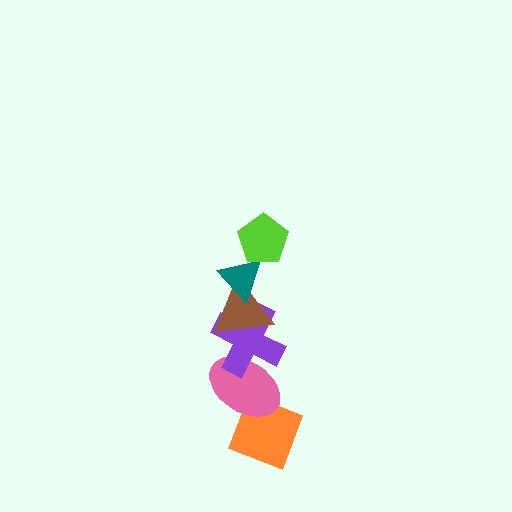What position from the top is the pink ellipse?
The pink ellipse is 5th from the top.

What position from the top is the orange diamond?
The orange diamond is 6th from the top.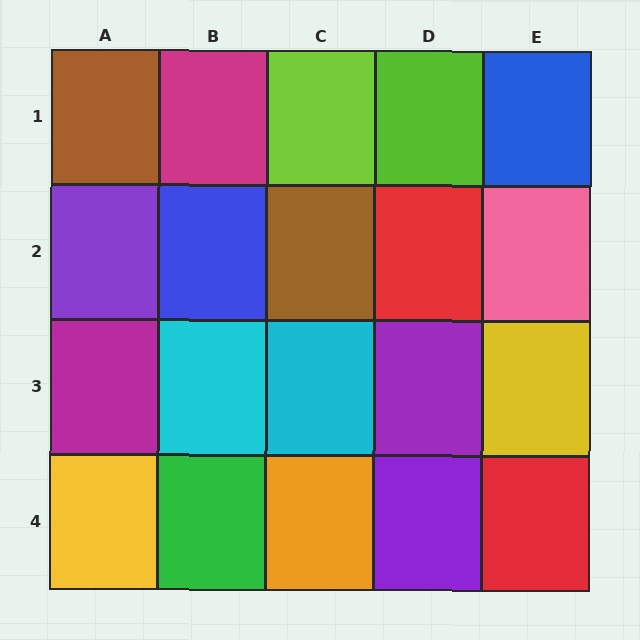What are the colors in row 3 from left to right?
Magenta, cyan, cyan, purple, yellow.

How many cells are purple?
3 cells are purple.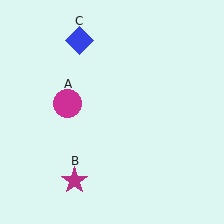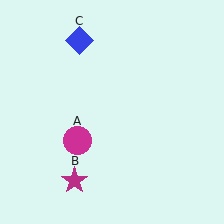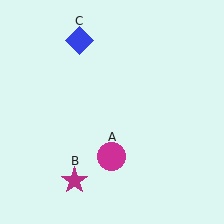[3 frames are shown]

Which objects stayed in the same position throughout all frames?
Magenta star (object B) and blue diamond (object C) remained stationary.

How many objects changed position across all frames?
1 object changed position: magenta circle (object A).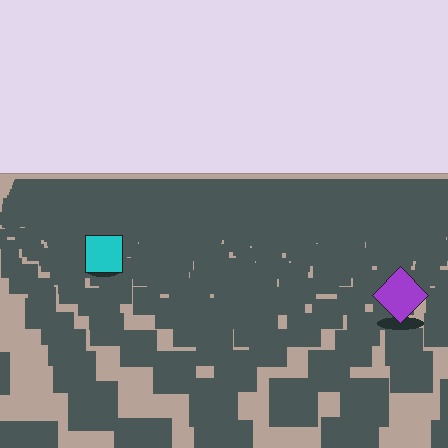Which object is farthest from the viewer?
The cyan square is farthest from the viewer. It appears smaller and the ground texture around it is denser.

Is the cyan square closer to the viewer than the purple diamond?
No. The purple diamond is closer — you can tell from the texture gradient: the ground texture is coarser near it.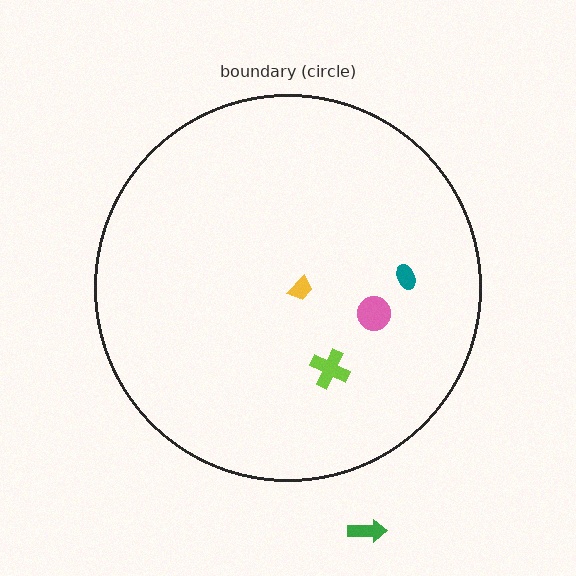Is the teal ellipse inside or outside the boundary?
Inside.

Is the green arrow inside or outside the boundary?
Outside.